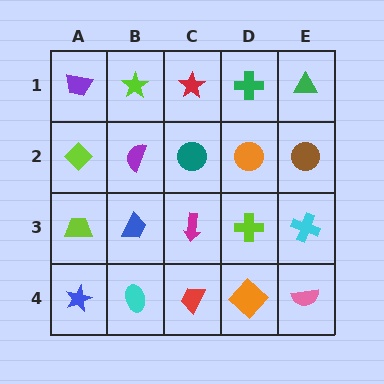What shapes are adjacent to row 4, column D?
A lime cross (row 3, column D), a red trapezoid (row 4, column C), a pink semicircle (row 4, column E).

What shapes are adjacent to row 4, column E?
A cyan cross (row 3, column E), an orange diamond (row 4, column D).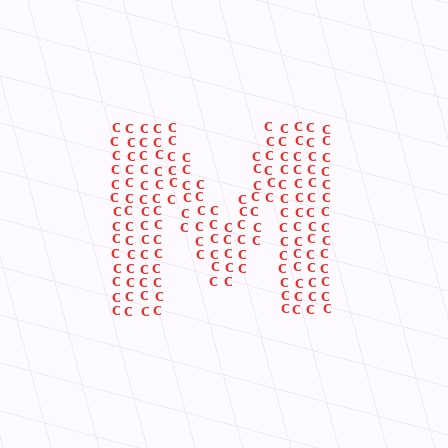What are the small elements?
The small elements are letter C's.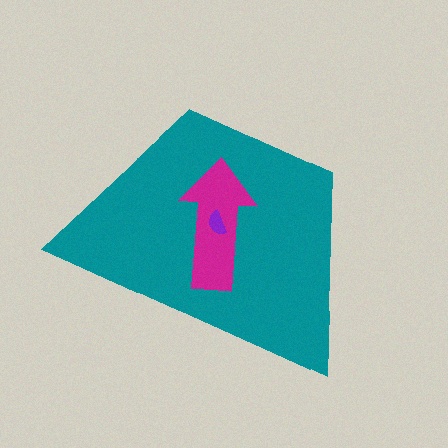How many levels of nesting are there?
3.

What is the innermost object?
The purple semicircle.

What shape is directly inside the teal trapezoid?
The magenta arrow.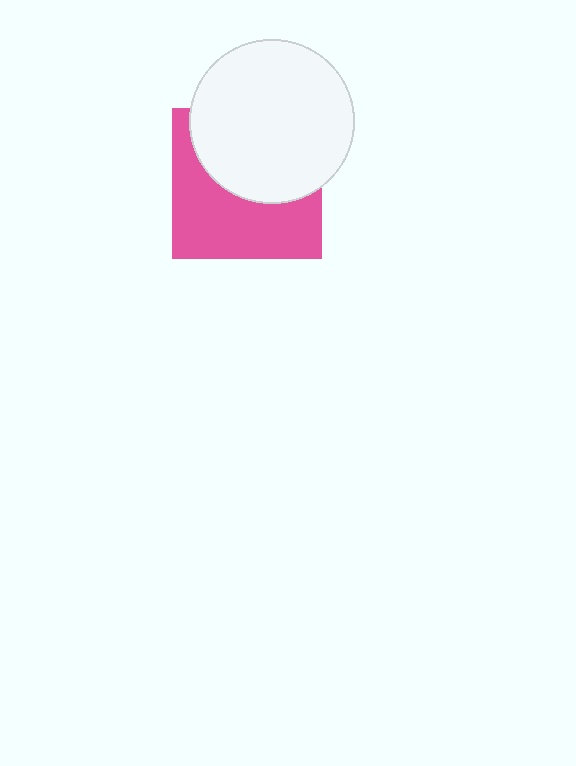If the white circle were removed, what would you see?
You would see the complete pink square.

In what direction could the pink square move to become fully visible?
The pink square could move down. That would shift it out from behind the white circle entirely.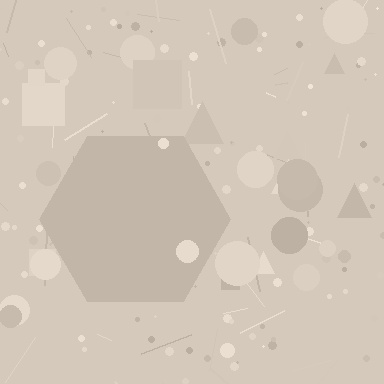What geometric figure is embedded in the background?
A hexagon is embedded in the background.